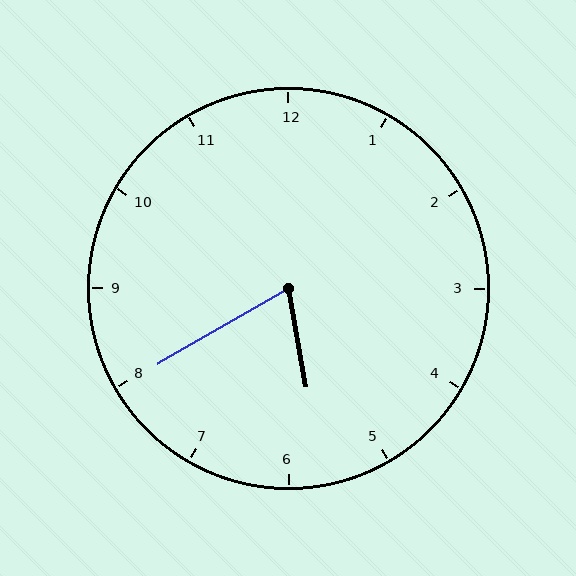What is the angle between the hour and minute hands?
Approximately 70 degrees.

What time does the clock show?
5:40.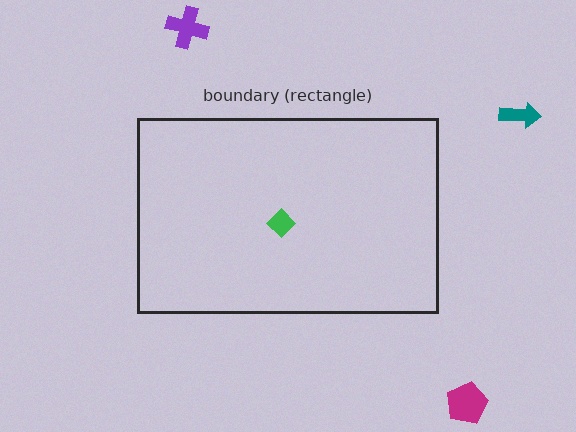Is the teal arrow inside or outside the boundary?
Outside.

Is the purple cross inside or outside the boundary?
Outside.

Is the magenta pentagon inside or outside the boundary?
Outside.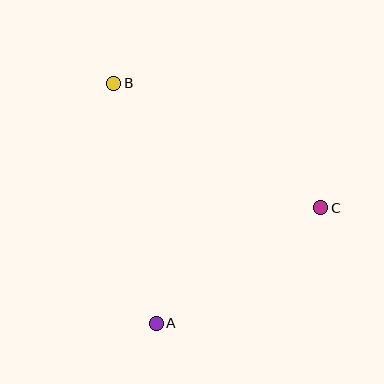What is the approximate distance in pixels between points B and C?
The distance between B and C is approximately 241 pixels.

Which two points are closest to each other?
Points A and C are closest to each other.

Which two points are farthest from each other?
Points A and B are farthest from each other.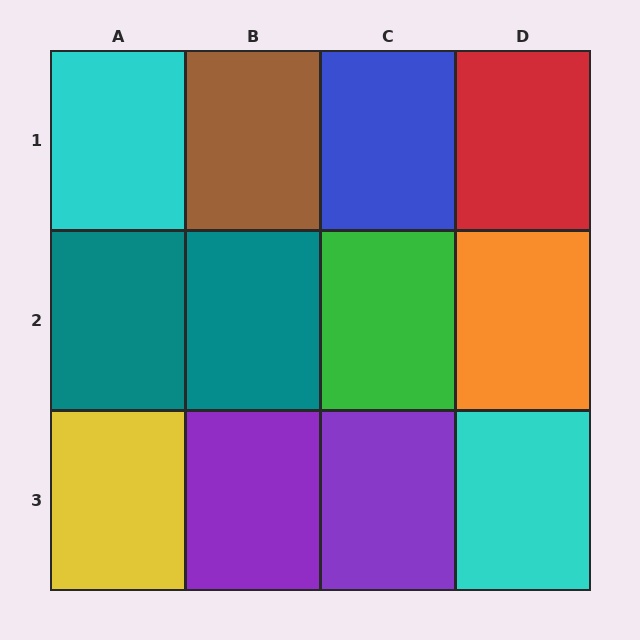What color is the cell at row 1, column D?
Red.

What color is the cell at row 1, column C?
Blue.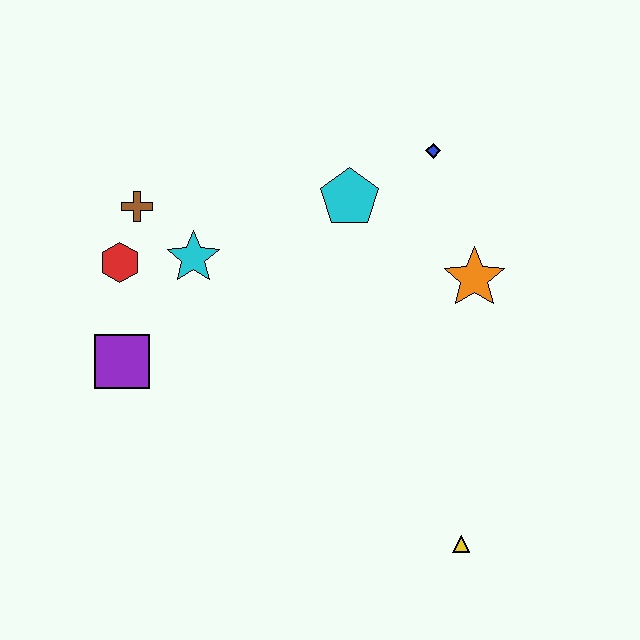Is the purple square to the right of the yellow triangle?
No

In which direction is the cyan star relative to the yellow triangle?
The cyan star is above the yellow triangle.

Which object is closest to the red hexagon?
The brown cross is closest to the red hexagon.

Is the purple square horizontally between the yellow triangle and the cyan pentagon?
No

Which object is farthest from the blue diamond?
The yellow triangle is farthest from the blue diamond.